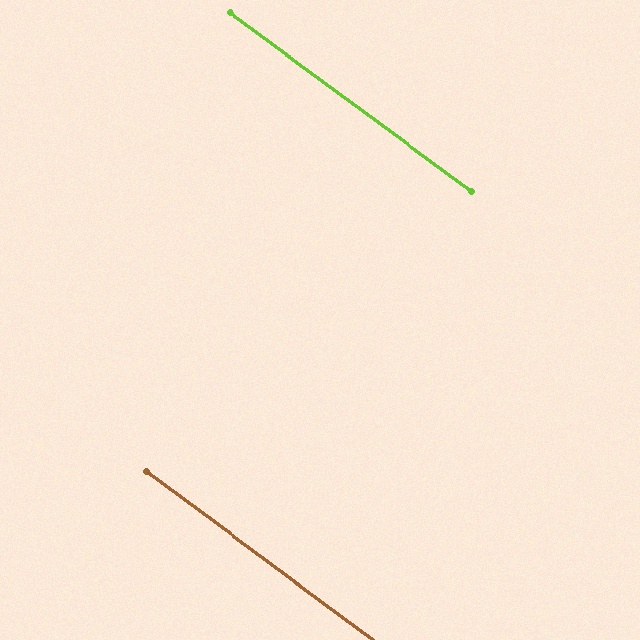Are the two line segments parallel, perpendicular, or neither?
Parallel — their directions differ by only 0.3°.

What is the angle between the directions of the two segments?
Approximately 0 degrees.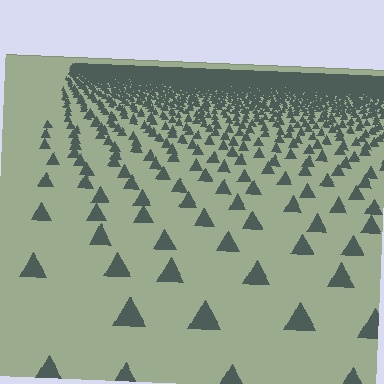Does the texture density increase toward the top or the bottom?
Density increases toward the top.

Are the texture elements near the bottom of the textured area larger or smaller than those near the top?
Larger. Near the bottom, elements are closer to the viewer and appear at a bigger on-screen size.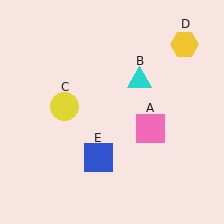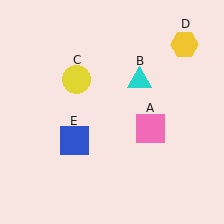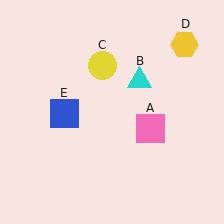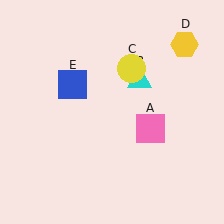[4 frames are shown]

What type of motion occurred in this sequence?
The yellow circle (object C), blue square (object E) rotated clockwise around the center of the scene.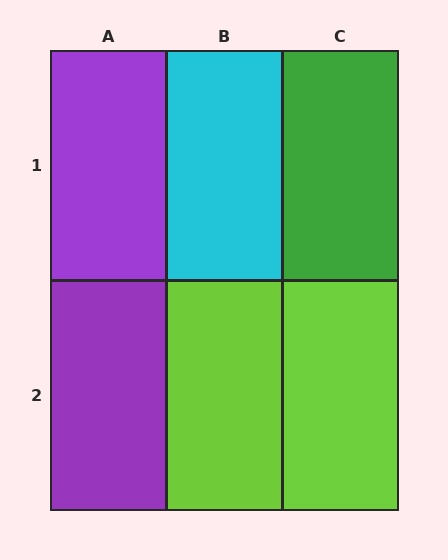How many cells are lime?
2 cells are lime.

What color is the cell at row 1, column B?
Cyan.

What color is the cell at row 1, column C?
Green.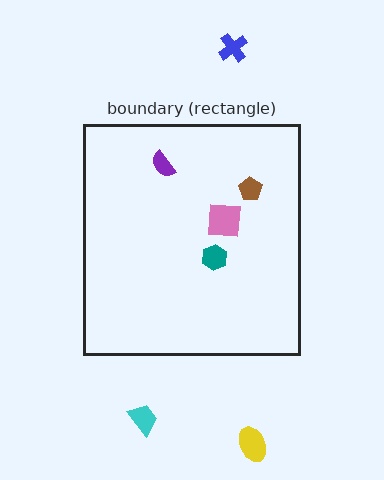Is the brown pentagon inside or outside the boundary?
Inside.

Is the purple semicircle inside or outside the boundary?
Inside.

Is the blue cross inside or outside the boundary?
Outside.